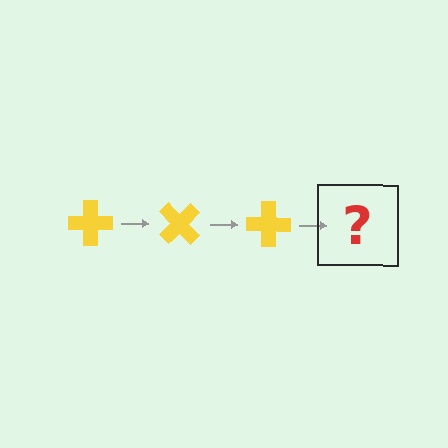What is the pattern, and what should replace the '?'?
The pattern is that the cross rotates 45 degrees each step. The '?' should be a yellow cross rotated 135 degrees.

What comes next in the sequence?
The next element should be a yellow cross rotated 135 degrees.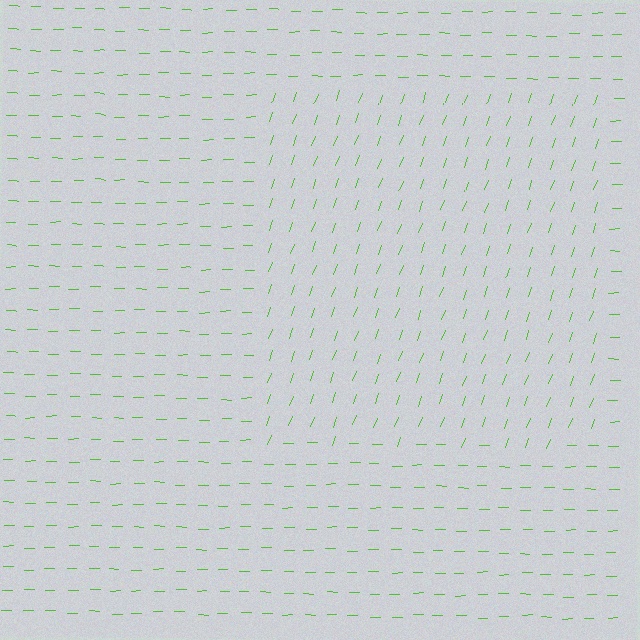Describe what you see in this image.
The image is filled with small lime line segments. A rectangle region in the image has lines oriented differently from the surrounding lines, creating a visible texture boundary.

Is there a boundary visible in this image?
Yes, there is a texture boundary formed by a change in line orientation.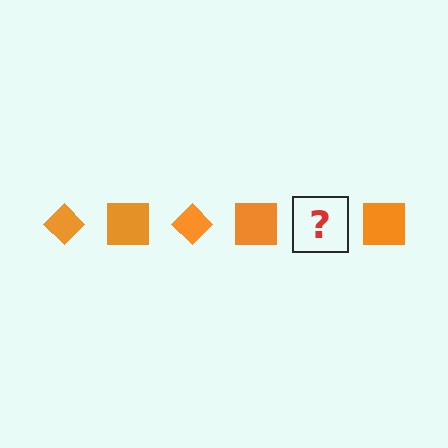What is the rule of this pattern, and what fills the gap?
The rule is that the pattern cycles through diamond, square shapes in orange. The gap should be filled with an orange diamond.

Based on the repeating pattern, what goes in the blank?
The blank should be an orange diamond.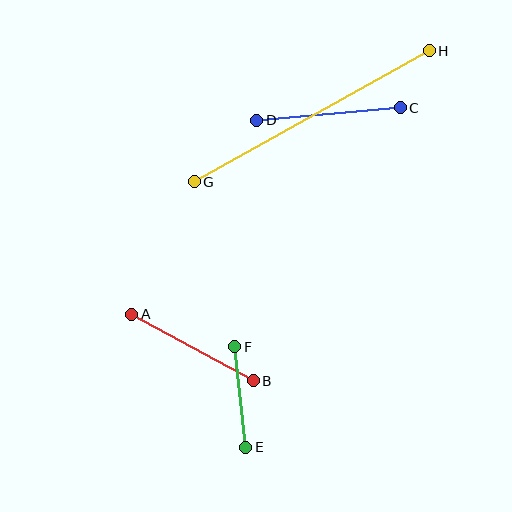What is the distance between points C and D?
The distance is approximately 144 pixels.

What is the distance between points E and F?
The distance is approximately 101 pixels.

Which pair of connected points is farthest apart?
Points G and H are farthest apart.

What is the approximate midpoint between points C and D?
The midpoint is at approximately (328, 114) pixels.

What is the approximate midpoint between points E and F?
The midpoint is at approximately (240, 397) pixels.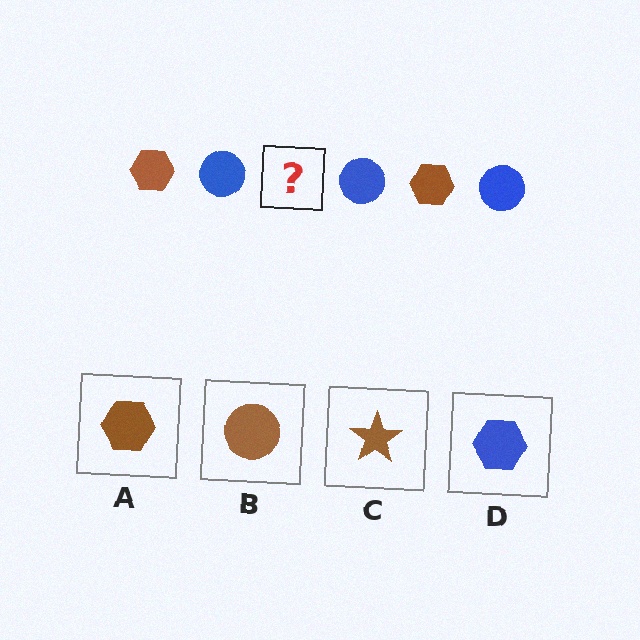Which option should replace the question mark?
Option A.